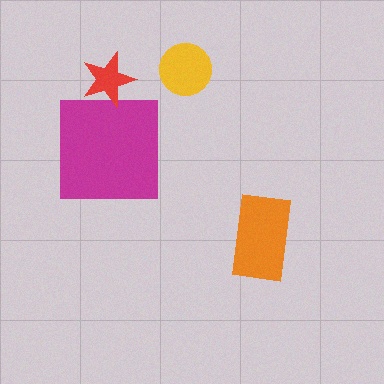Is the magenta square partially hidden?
Yes, it is partially covered by another shape.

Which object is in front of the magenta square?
The red star is in front of the magenta square.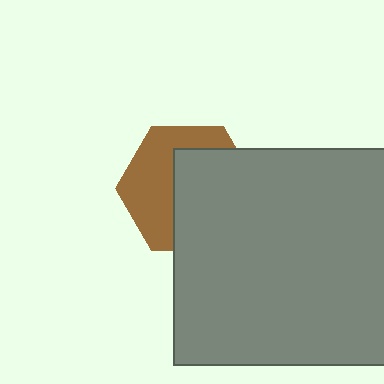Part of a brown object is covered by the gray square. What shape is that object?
It is a hexagon.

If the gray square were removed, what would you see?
You would see the complete brown hexagon.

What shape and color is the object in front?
The object in front is a gray square.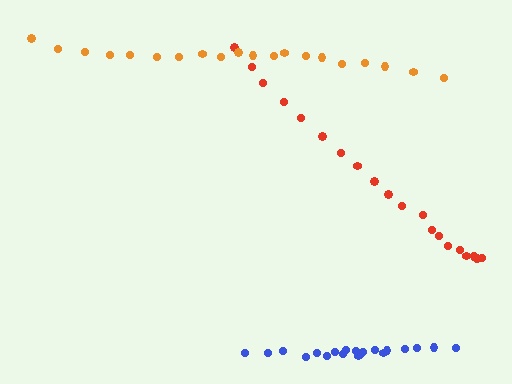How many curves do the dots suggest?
There are 3 distinct paths.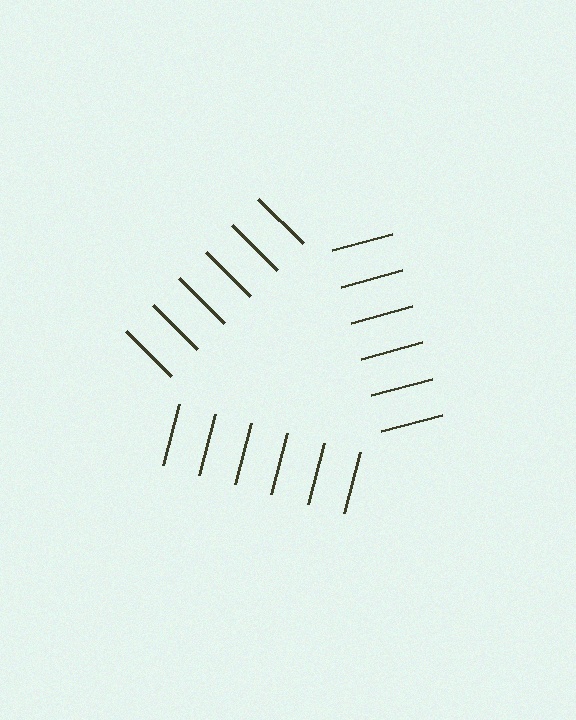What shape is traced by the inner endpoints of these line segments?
An illusory triangle — the line segments terminate on its edges but no continuous stroke is drawn.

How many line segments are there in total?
18 — 6 along each of the 3 edges.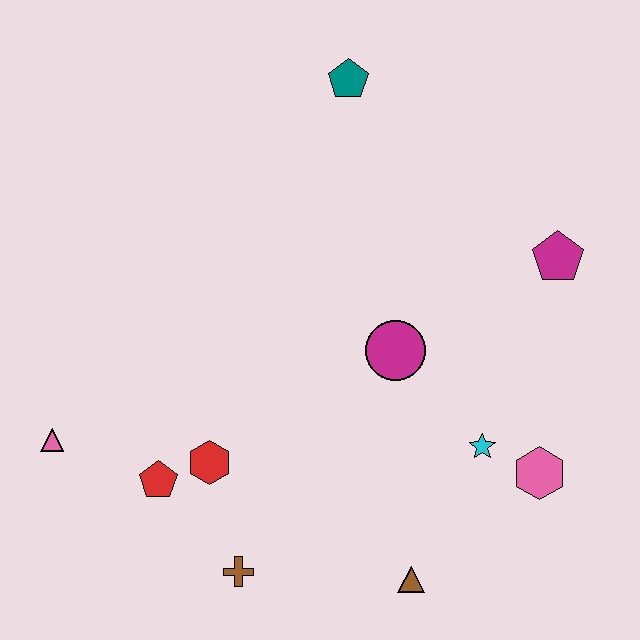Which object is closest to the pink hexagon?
The cyan star is closest to the pink hexagon.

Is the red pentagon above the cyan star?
No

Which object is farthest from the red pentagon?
The magenta pentagon is farthest from the red pentagon.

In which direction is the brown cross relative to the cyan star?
The brown cross is to the left of the cyan star.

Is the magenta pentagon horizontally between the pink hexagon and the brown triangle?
No